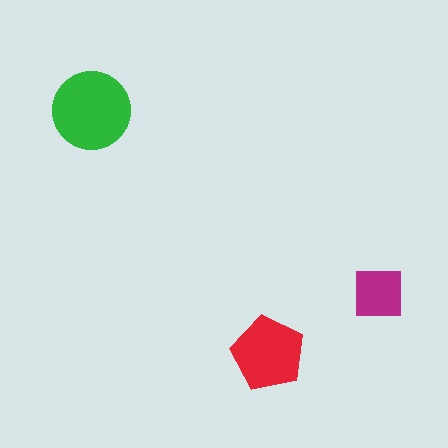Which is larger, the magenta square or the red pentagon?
The red pentagon.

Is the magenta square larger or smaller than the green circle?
Smaller.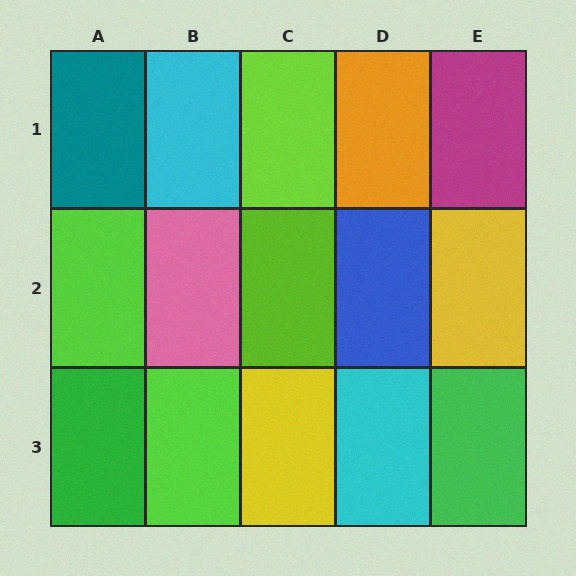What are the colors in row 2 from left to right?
Lime, pink, lime, blue, yellow.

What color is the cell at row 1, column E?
Magenta.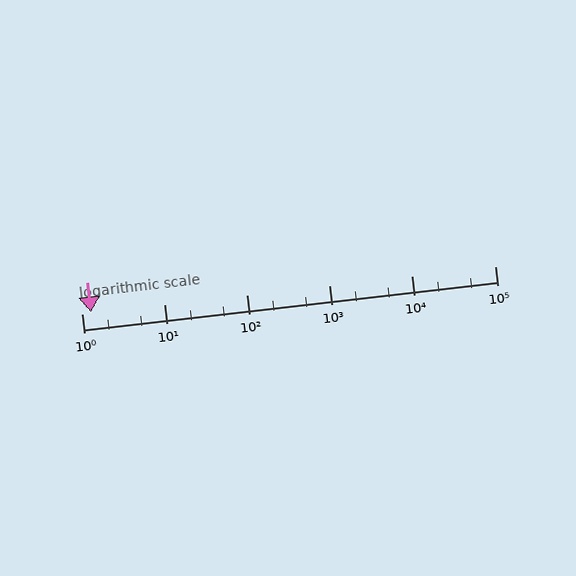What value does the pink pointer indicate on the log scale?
The pointer indicates approximately 1.3.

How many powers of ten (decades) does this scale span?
The scale spans 5 decades, from 1 to 100000.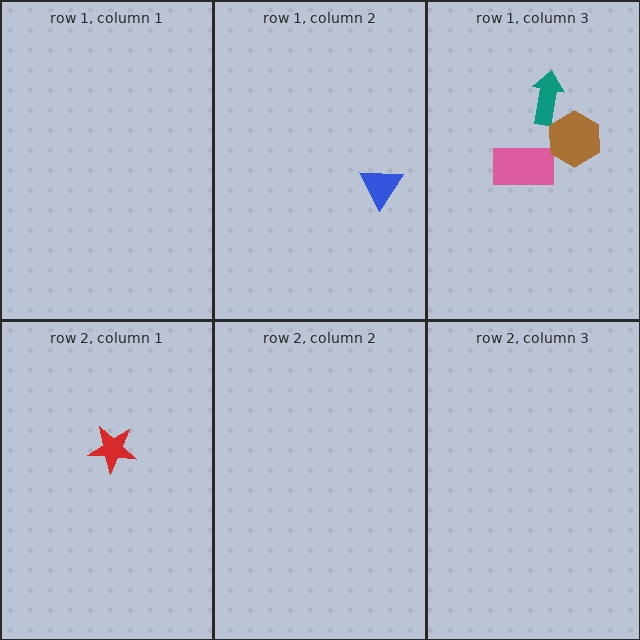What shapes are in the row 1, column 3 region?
The pink rectangle, the teal arrow, the brown hexagon.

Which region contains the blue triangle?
The row 1, column 2 region.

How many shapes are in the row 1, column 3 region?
3.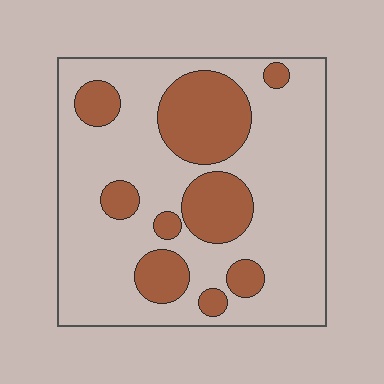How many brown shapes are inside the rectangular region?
9.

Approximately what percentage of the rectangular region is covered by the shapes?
Approximately 25%.